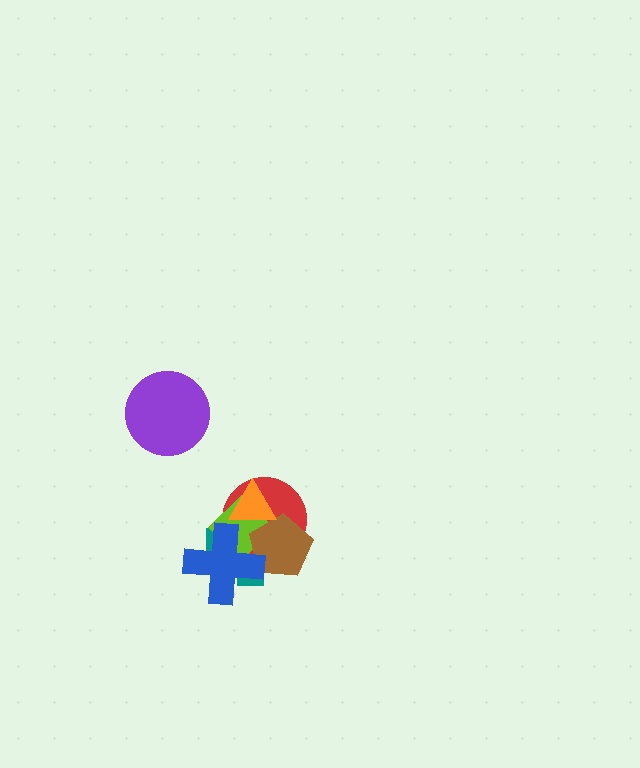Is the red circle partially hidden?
Yes, it is partially covered by another shape.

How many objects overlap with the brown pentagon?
5 objects overlap with the brown pentagon.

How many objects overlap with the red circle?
5 objects overlap with the red circle.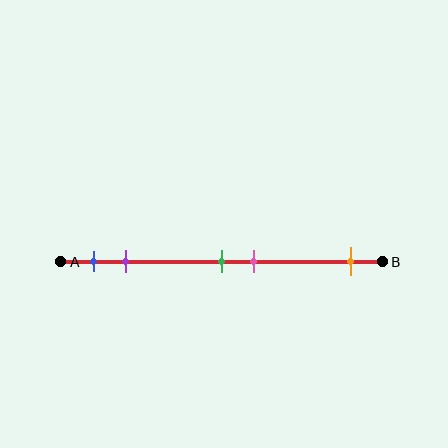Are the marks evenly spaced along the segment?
No, the marks are not evenly spaced.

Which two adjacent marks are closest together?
The green and pink marks are the closest adjacent pair.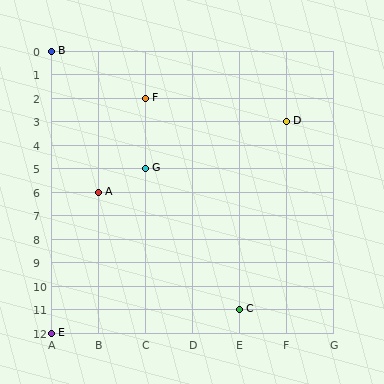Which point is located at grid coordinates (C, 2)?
Point F is at (C, 2).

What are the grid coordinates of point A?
Point A is at grid coordinates (B, 6).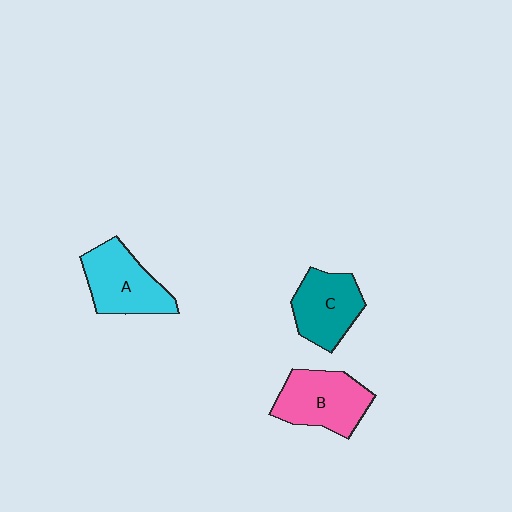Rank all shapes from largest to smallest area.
From largest to smallest: B (pink), A (cyan), C (teal).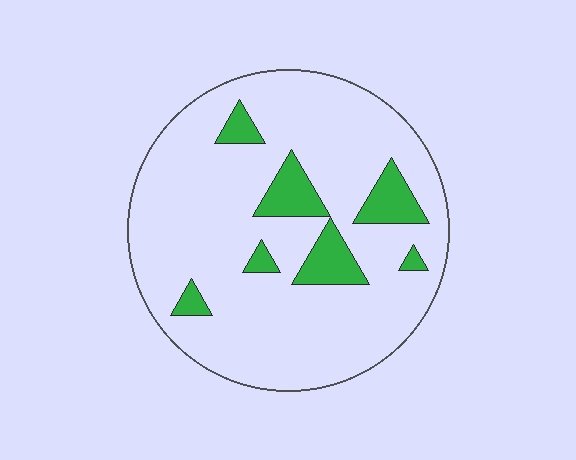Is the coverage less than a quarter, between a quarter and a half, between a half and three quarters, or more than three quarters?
Less than a quarter.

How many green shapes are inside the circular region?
7.